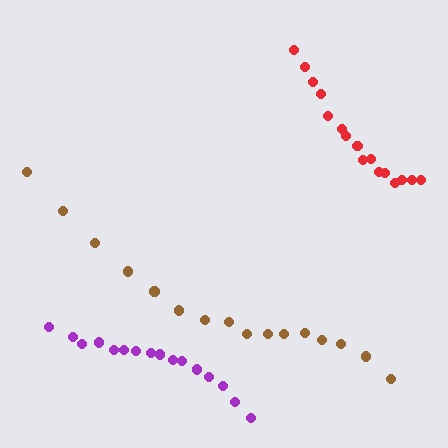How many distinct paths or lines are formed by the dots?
There are 3 distinct paths.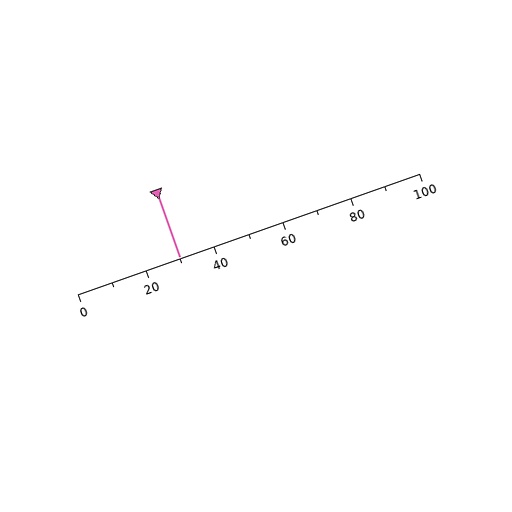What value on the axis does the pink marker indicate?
The marker indicates approximately 30.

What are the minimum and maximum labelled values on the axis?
The axis runs from 0 to 100.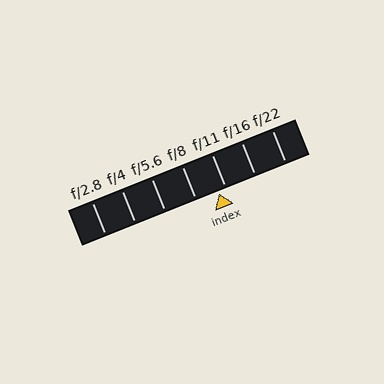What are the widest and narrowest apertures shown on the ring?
The widest aperture shown is f/2.8 and the narrowest is f/22.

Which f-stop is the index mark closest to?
The index mark is closest to f/11.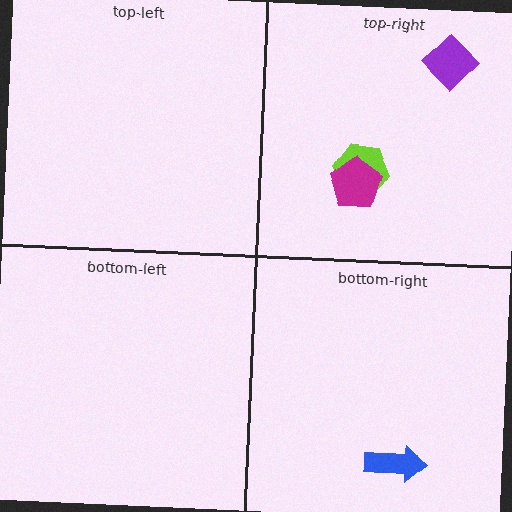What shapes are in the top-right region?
The lime hexagon, the magenta pentagon, the purple diamond.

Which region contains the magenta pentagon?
The top-right region.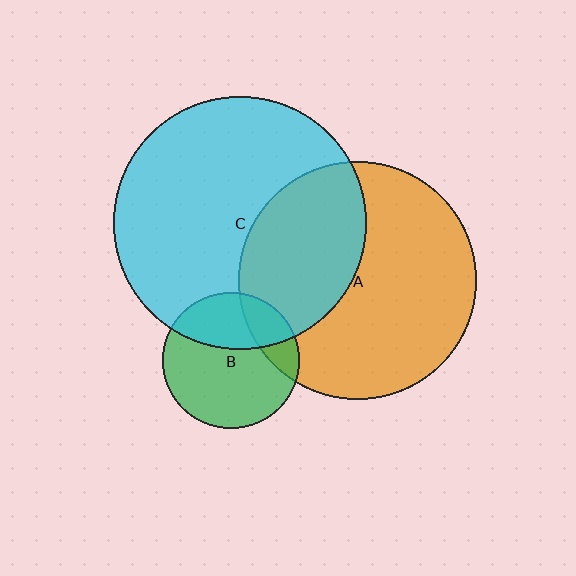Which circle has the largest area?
Circle C (cyan).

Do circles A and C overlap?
Yes.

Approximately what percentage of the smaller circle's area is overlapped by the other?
Approximately 40%.